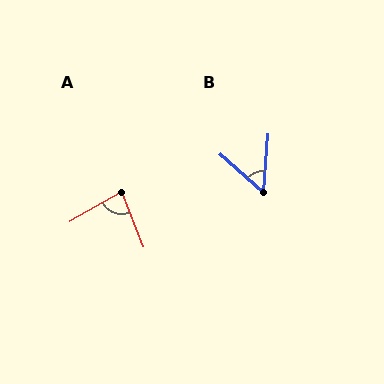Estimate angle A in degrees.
Approximately 82 degrees.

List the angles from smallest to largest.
B (52°), A (82°).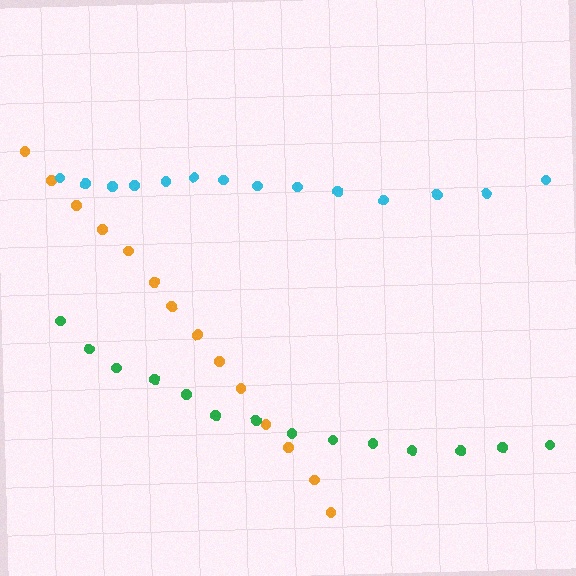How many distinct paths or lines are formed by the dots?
There are 3 distinct paths.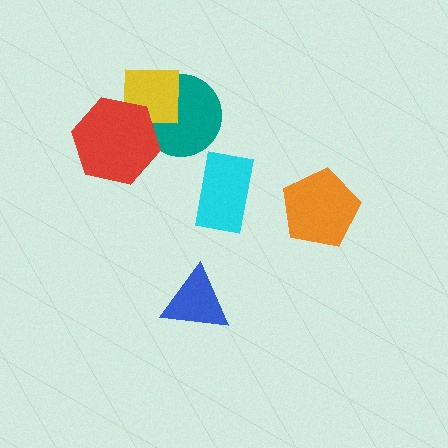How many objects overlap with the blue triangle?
0 objects overlap with the blue triangle.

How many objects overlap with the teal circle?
2 objects overlap with the teal circle.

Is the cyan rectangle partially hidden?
No, no other shape covers it.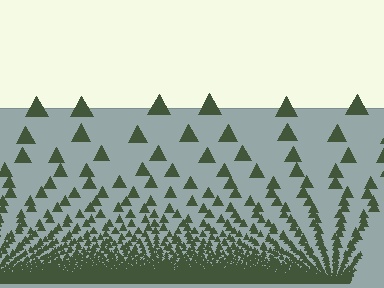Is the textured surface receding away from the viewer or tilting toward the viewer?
The surface appears to tilt toward the viewer. Texture elements get larger and sparser toward the top.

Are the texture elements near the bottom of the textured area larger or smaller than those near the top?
Smaller. The gradient is inverted — elements near the bottom are smaller and denser.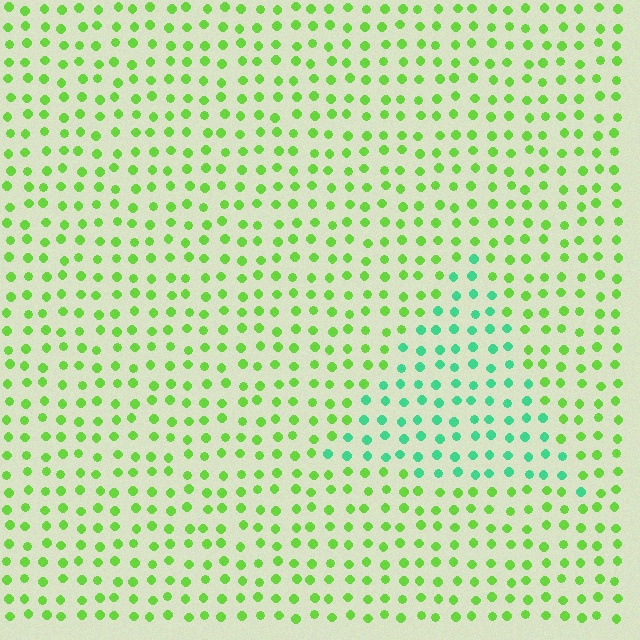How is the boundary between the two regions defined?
The boundary is defined purely by a slight shift in hue (about 48 degrees). Spacing, size, and orientation are identical on both sides.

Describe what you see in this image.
The image is filled with small lime elements in a uniform arrangement. A triangle-shaped region is visible where the elements are tinted to a slightly different hue, forming a subtle color boundary.